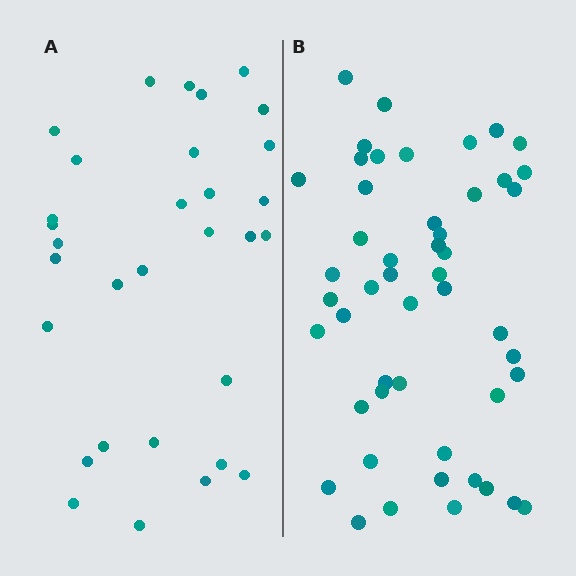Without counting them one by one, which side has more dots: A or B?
Region B (the right region) has more dots.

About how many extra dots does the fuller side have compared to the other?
Region B has approximately 20 more dots than region A.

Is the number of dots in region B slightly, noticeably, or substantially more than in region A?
Region B has substantially more. The ratio is roughly 1.6 to 1.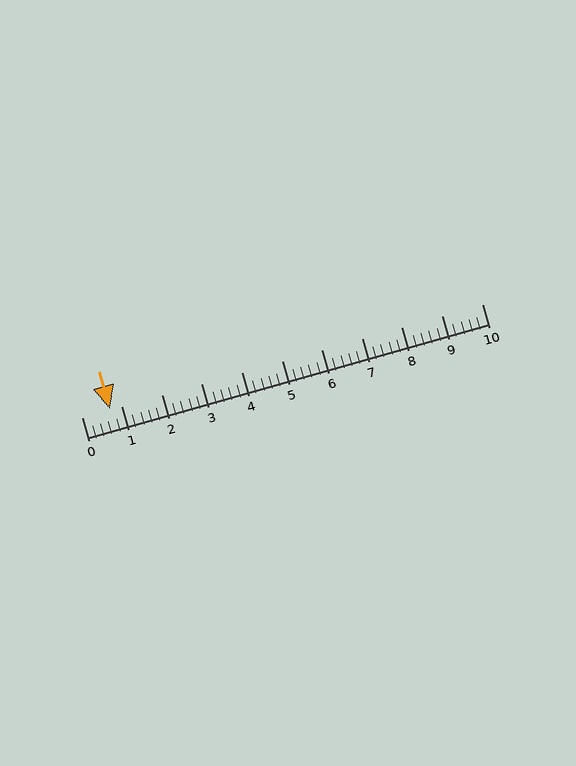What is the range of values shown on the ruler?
The ruler shows values from 0 to 10.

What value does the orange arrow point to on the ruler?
The orange arrow points to approximately 0.7.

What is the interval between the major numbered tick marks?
The major tick marks are spaced 1 units apart.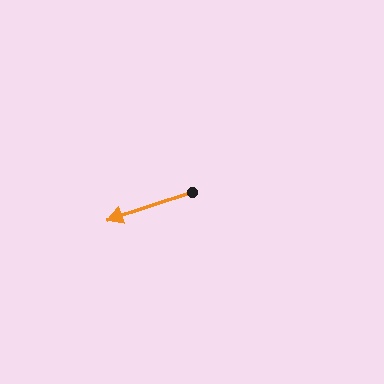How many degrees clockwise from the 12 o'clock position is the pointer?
Approximately 252 degrees.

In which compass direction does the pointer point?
West.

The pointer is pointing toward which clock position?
Roughly 8 o'clock.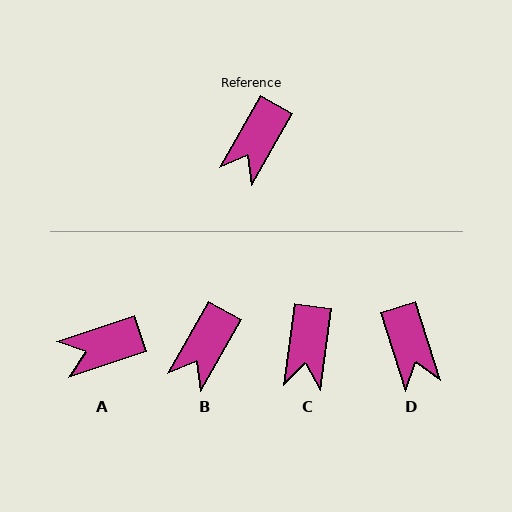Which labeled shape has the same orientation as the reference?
B.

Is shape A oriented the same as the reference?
No, it is off by about 42 degrees.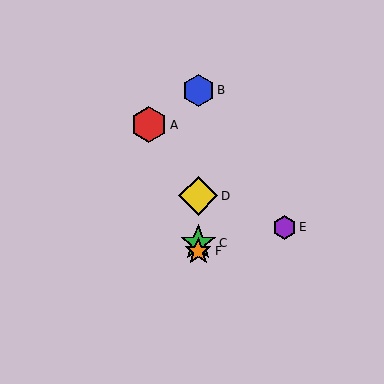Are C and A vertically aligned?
No, C is at x≈198 and A is at x≈149.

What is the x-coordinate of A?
Object A is at x≈149.